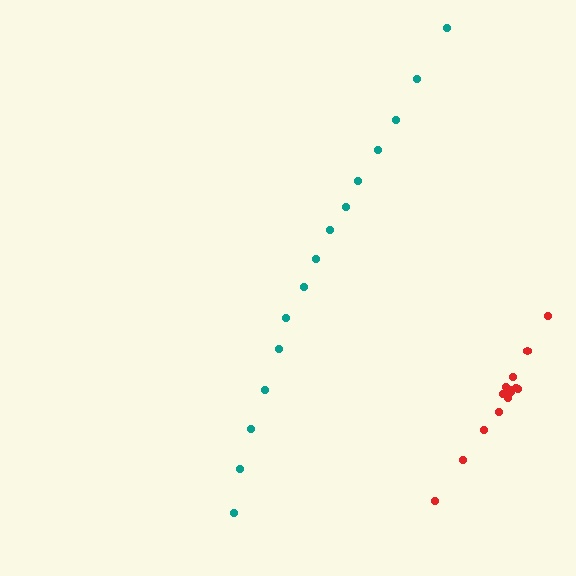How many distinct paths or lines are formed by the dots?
There are 2 distinct paths.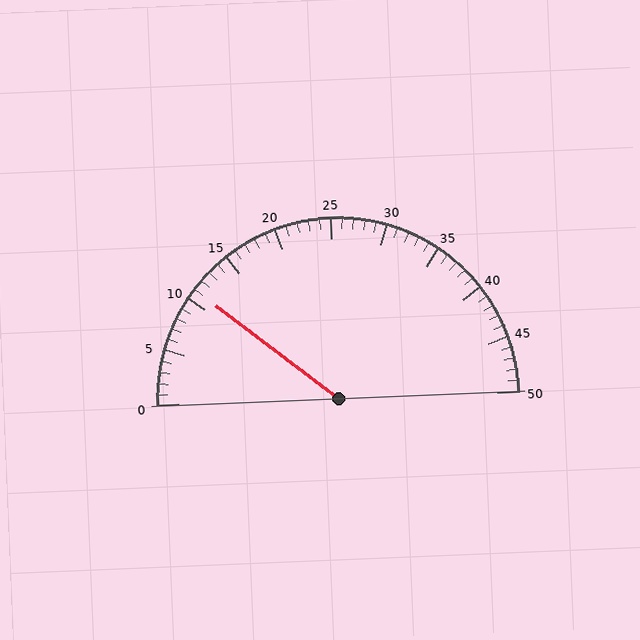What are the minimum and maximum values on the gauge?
The gauge ranges from 0 to 50.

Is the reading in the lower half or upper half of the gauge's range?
The reading is in the lower half of the range (0 to 50).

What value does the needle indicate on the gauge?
The needle indicates approximately 11.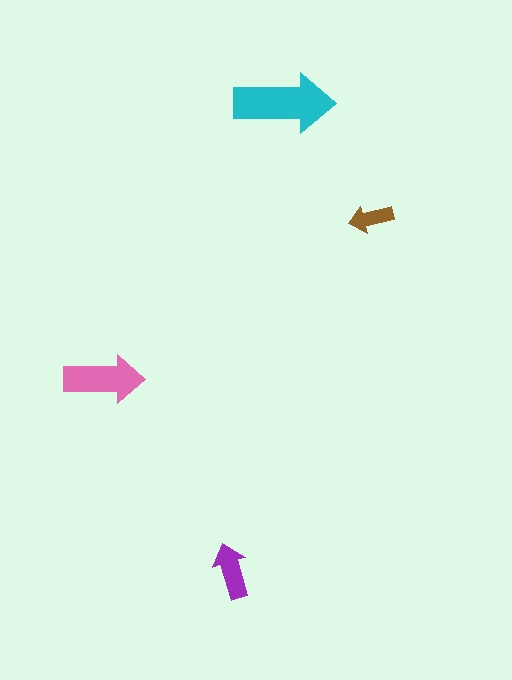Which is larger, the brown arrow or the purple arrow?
The purple one.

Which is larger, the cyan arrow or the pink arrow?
The cyan one.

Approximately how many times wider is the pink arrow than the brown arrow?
About 2 times wider.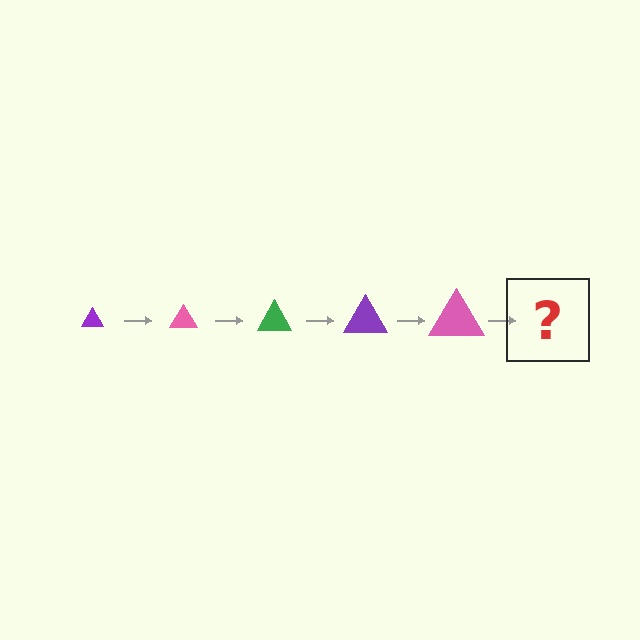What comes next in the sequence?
The next element should be a green triangle, larger than the previous one.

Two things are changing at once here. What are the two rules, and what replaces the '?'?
The two rules are that the triangle grows larger each step and the color cycles through purple, pink, and green. The '?' should be a green triangle, larger than the previous one.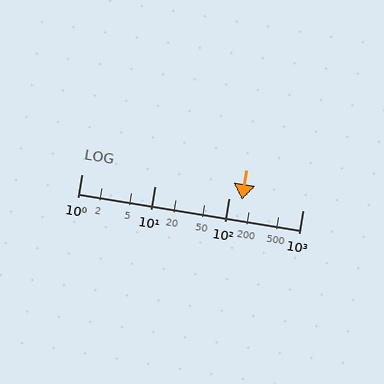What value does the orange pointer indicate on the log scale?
The pointer indicates approximately 150.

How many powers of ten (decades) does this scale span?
The scale spans 3 decades, from 1 to 1000.